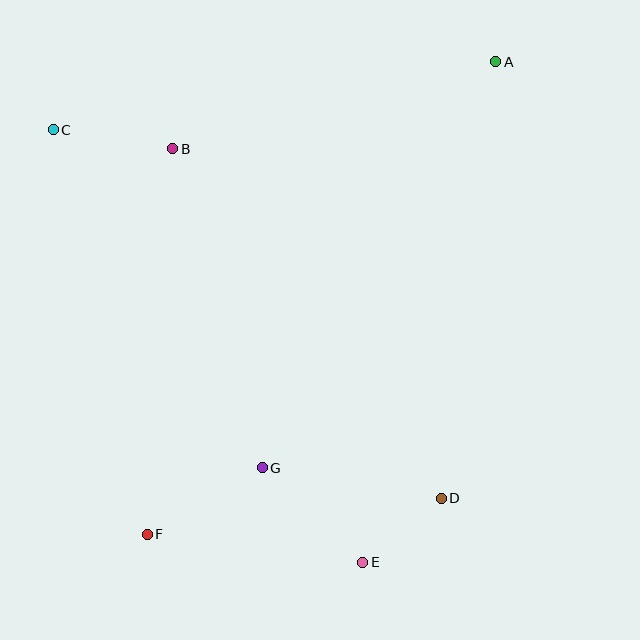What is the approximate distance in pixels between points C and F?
The distance between C and F is approximately 416 pixels.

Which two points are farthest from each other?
Points A and F are farthest from each other.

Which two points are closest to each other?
Points D and E are closest to each other.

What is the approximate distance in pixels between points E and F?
The distance between E and F is approximately 217 pixels.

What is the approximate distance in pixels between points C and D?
The distance between C and D is approximately 535 pixels.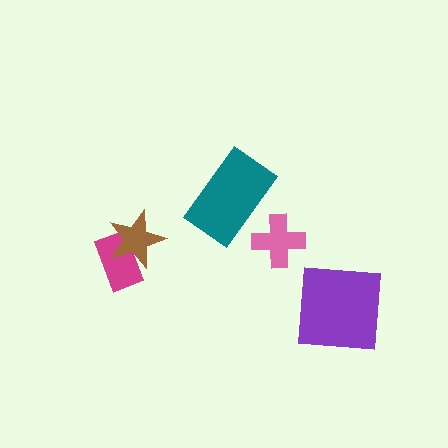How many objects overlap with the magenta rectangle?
1 object overlaps with the magenta rectangle.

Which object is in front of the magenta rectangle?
The brown star is in front of the magenta rectangle.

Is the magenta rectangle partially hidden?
Yes, it is partially covered by another shape.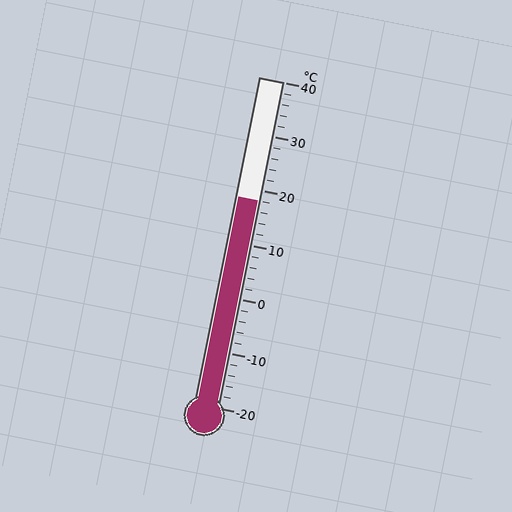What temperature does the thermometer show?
The thermometer shows approximately 18°C.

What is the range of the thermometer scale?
The thermometer scale ranges from -20°C to 40°C.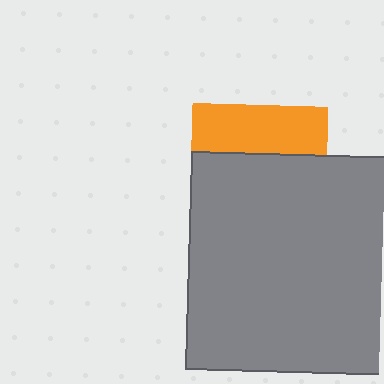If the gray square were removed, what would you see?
You would see the complete orange square.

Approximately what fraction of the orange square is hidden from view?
Roughly 65% of the orange square is hidden behind the gray square.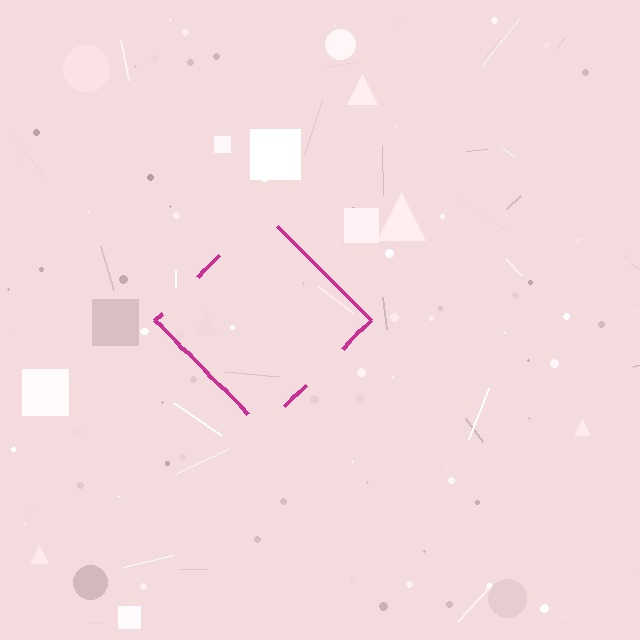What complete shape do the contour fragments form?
The contour fragments form a diamond.